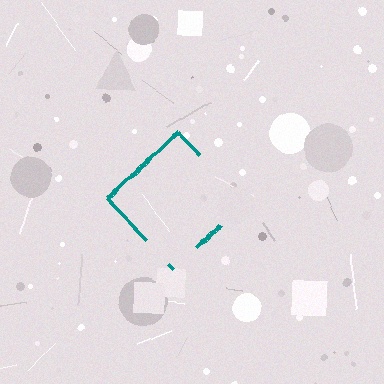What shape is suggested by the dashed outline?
The dashed outline suggests a diamond.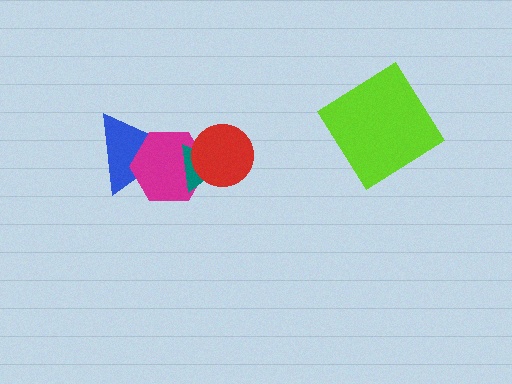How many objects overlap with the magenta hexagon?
3 objects overlap with the magenta hexagon.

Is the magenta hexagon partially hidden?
Yes, it is partially covered by another shape.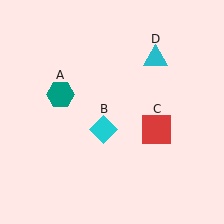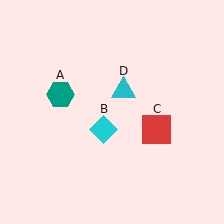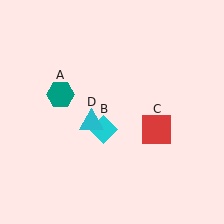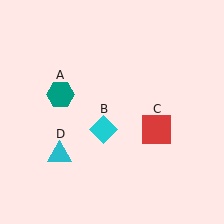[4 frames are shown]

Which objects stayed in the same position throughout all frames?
Teal hexagon (object A) and cyan diamond (object B) and red square (object C) remained stationary.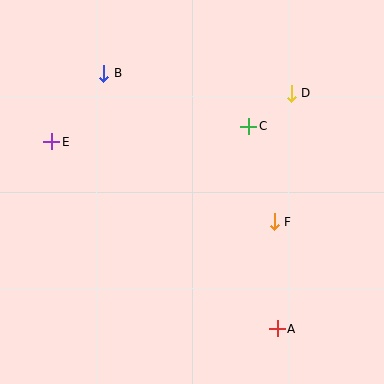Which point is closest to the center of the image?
Point C at (249, 126) is closest to the center.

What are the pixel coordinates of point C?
Point C is at (249, 126).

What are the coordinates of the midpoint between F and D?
The midpoint between F and D is at (283, 158).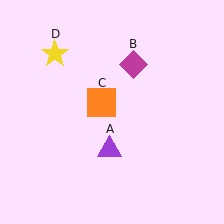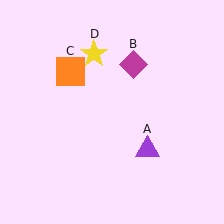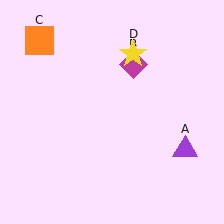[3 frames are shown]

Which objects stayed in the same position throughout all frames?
Magenta diamond (object B) remained stationary.